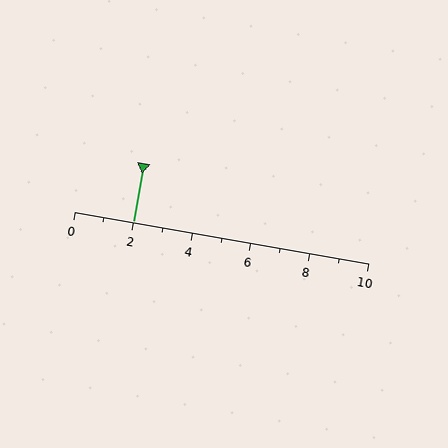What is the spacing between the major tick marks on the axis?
The major ticks are spaced 2 apart.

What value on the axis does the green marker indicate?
The marker indicates approximately 2.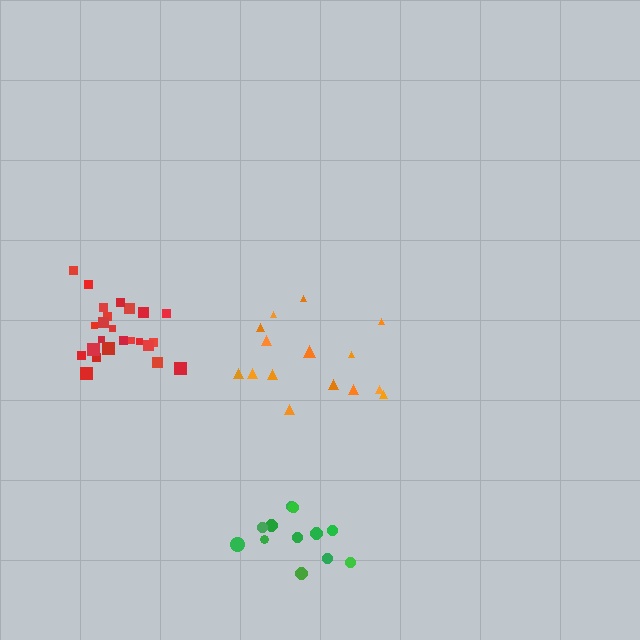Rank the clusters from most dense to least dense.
red, green, orange.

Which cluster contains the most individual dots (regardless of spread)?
Red (24).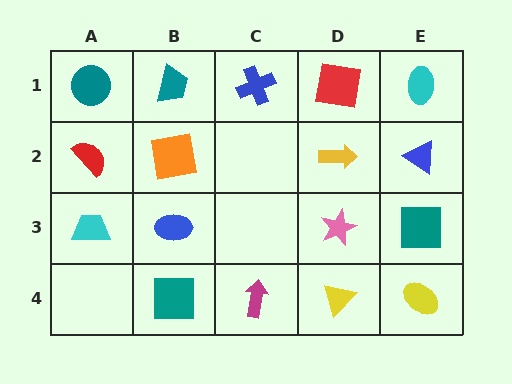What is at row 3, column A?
A cyan trapezoid.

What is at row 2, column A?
A red semicircle.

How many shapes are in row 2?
4 shapes.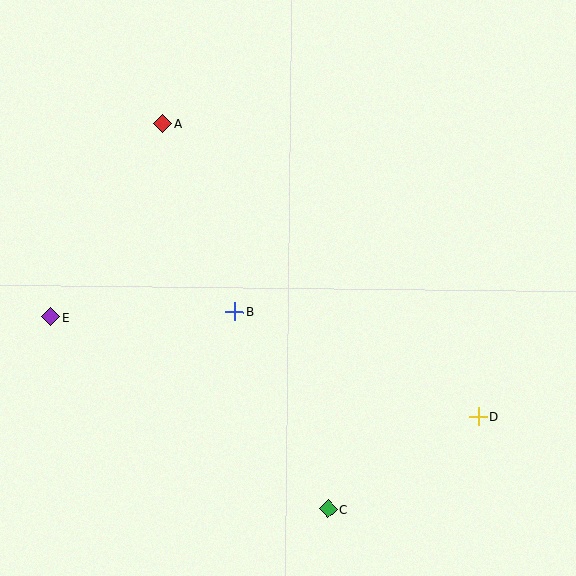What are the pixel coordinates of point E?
Point E is at (51, 317).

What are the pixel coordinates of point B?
Point B is at (235, 312).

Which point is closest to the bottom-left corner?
Point E is closest to the bottom-left corner.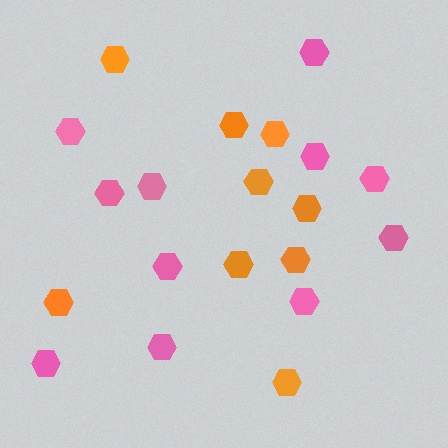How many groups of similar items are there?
There are 2 groups: one group of pink hexagons (11) and one group of orange hexagons (9).